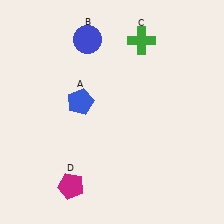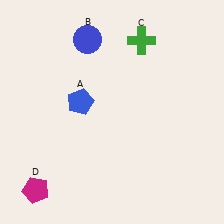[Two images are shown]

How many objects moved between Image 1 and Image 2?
1 object moved between the two images.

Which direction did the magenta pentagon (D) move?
The magenta pentagon (D) moved left.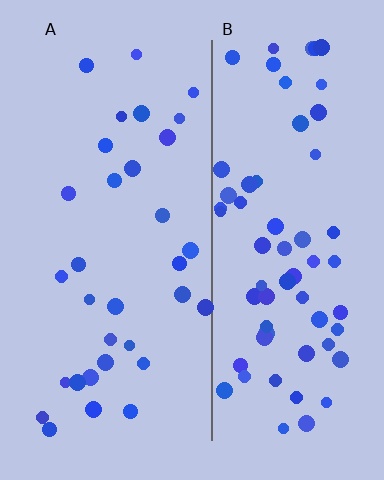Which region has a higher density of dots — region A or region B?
B (the right).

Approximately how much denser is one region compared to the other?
Approximately 2.0× — region B over region A.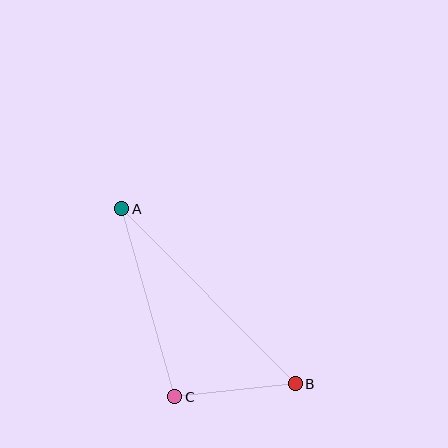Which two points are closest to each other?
Points B and C are closest to each other.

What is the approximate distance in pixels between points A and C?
The distance between A and C is approximately 195 pixels.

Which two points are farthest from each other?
Points A and B are farthest from each other.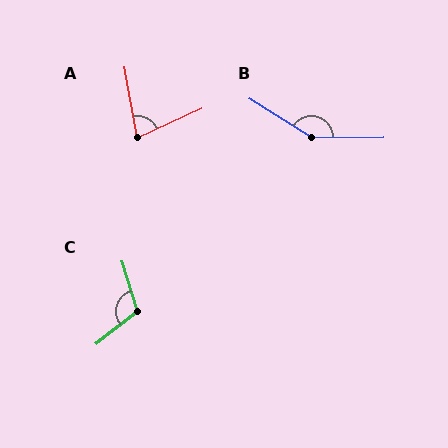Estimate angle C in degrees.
Approximately 111 degrees.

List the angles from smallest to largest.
A (75°), C (111°), B (147°).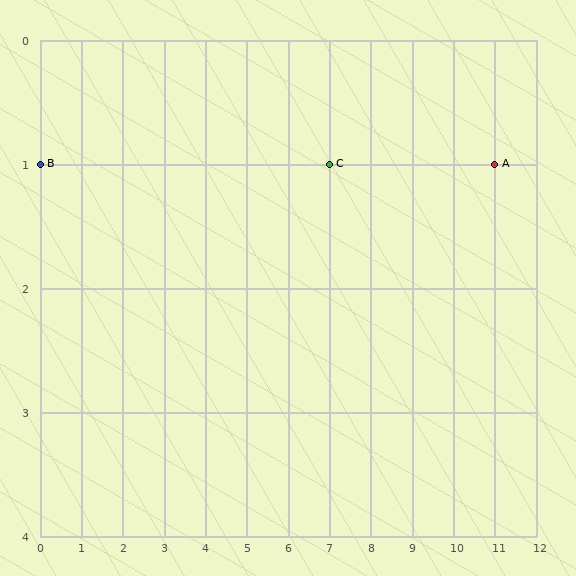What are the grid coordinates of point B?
Point B is at grid coordinates (0, 1).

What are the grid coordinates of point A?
Point A is at grid coordinates (11, 1).